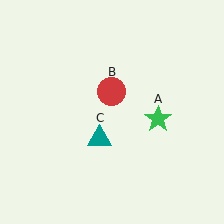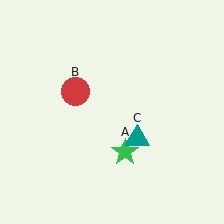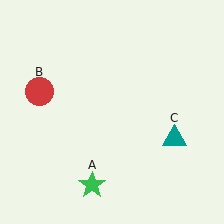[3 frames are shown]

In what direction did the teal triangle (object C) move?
The teal triangle (object C) moved right.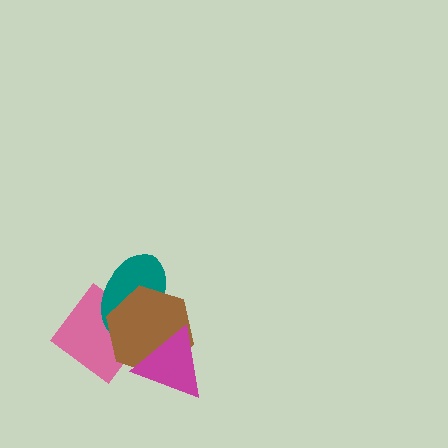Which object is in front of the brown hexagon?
The magenta triangle is in front of the brown hexagon.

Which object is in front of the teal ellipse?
The brown hexagon is in front of the teal ellipse.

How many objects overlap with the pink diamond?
2 objects overlap with the pink diamond.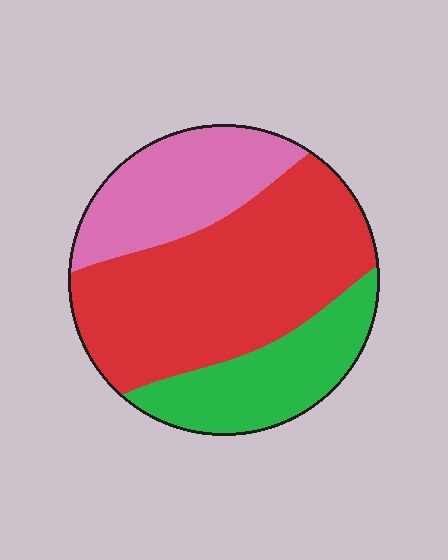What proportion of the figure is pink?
Pink covers about 25% of the figure.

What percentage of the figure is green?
Green takes up about one quarter (1/4) of the figure.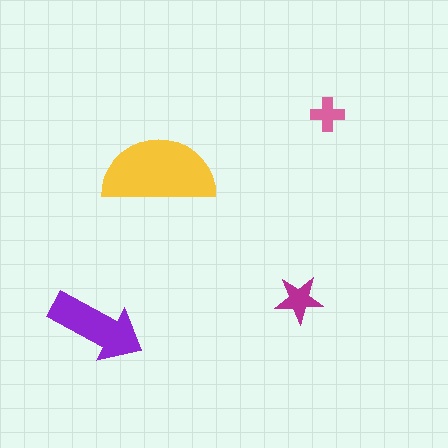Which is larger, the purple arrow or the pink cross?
The purple arrow.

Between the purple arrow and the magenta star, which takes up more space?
The purple arrow.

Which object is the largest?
The yellow semicircle.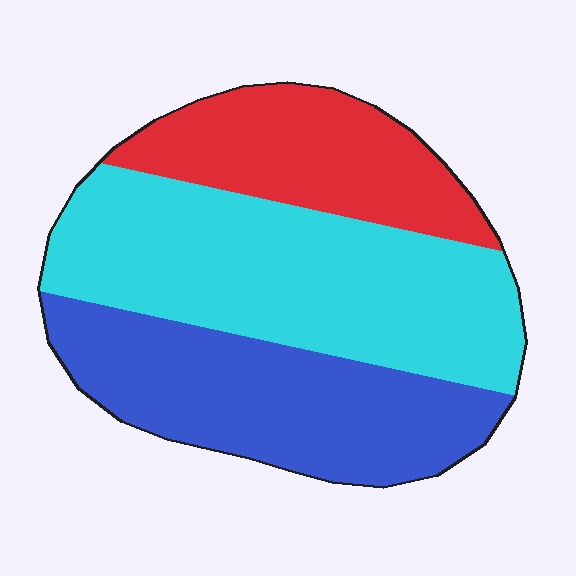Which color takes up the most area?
Cyan, at roughly 45%.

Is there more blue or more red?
Blue.